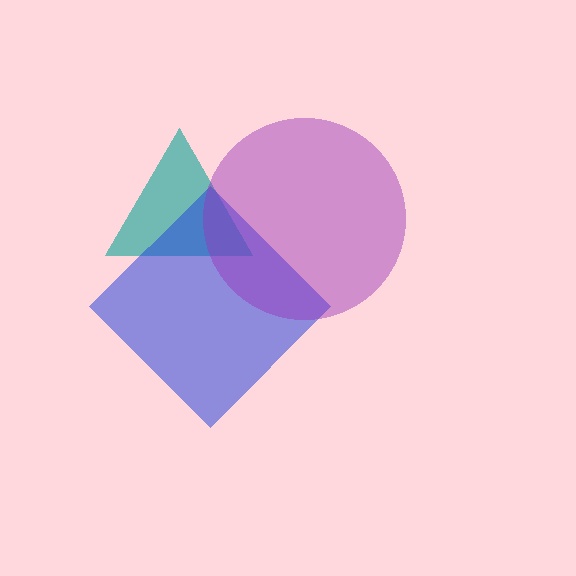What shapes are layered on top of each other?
The layered shapes are: a teal triangle, a blue diamond, a purple circle.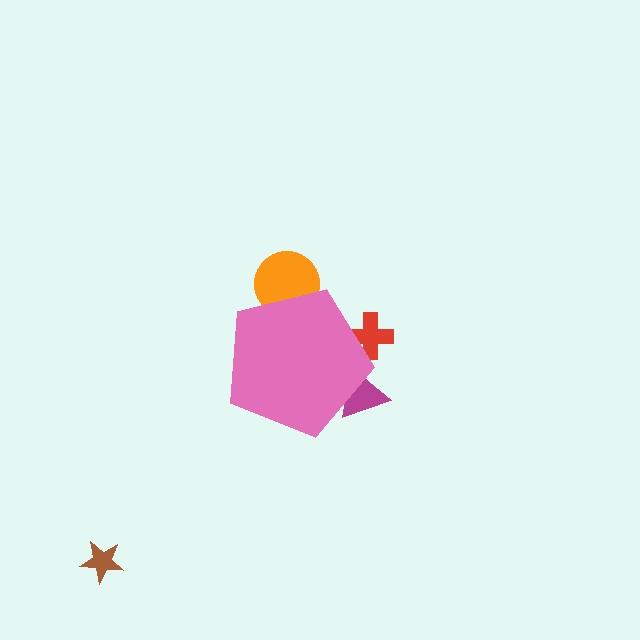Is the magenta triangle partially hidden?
Yes, the magenta triangle is partially hidden behind the pink pentagon.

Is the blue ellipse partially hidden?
Yes, the blue ellipse is partially hidden behind the pink pentagon.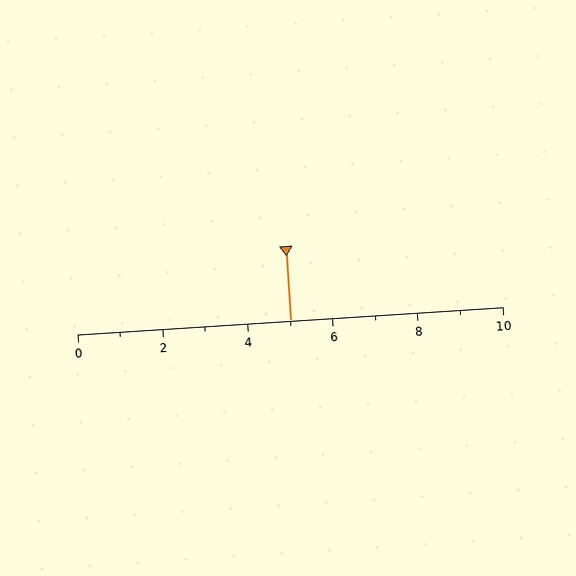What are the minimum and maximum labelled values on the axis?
The axis runs from 0 to 10.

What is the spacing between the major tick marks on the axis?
The major ticks are spaced 2 apart.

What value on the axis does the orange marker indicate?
The marker indicates approximately 5.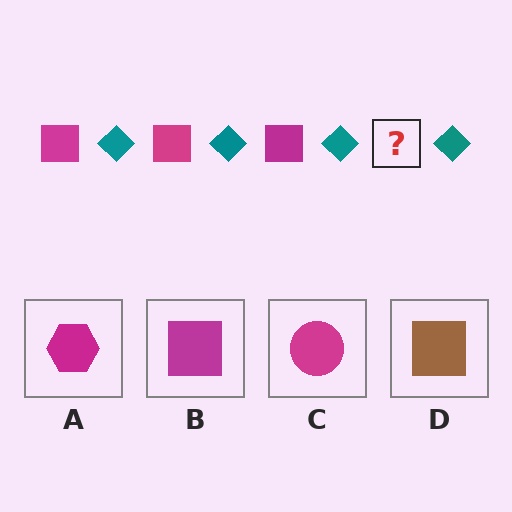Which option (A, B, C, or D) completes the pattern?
B.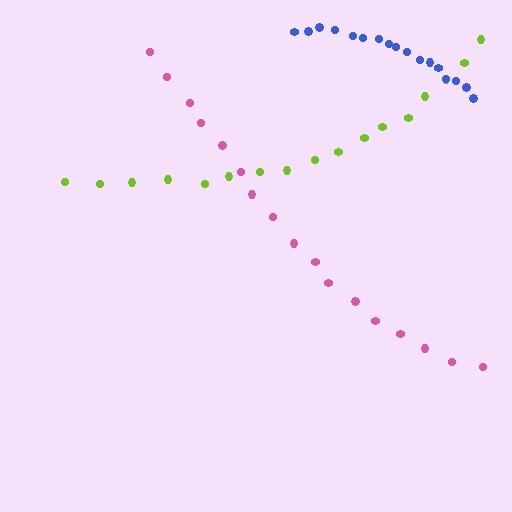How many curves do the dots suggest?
There are 3 distinct paths.